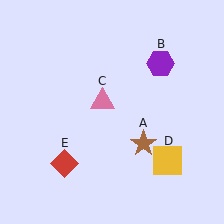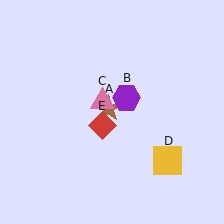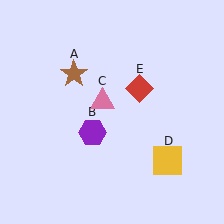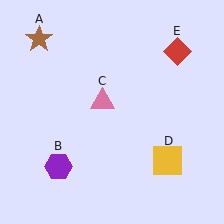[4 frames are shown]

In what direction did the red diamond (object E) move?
The red diamond (object E) moved up and to the right.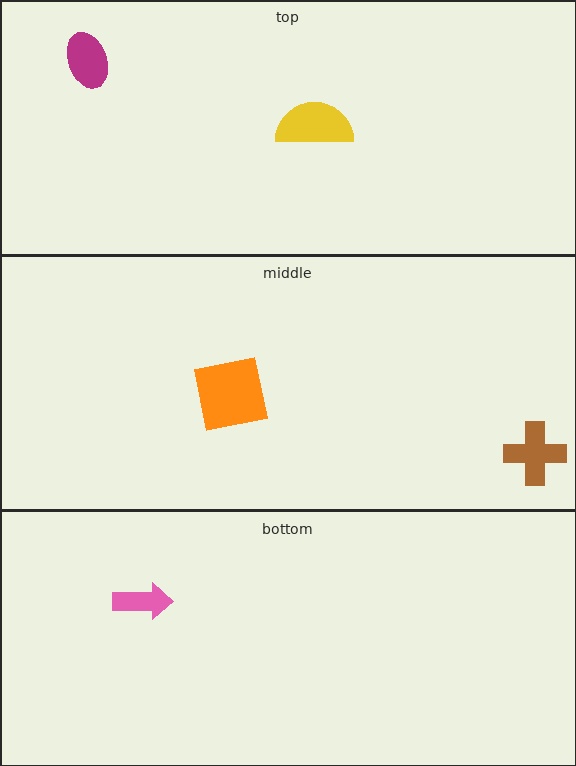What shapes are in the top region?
The yellow semicircle, the magenta ellipse.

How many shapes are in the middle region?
2.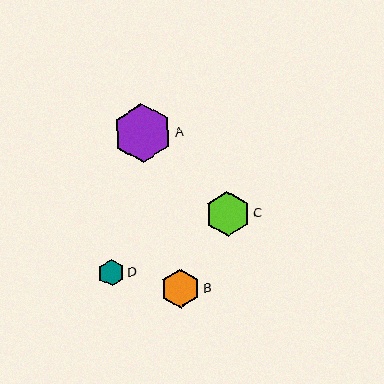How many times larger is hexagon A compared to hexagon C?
Hexagon A is approximately 1.3 times the size of hexagon C.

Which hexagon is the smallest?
Hexagon D is the smallest with a size of approximately 26 pixels.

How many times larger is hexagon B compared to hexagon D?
Hexagon B is approximately 1.5 times the size of hexagon D.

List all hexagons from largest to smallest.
From largest to smallest: A, C, B, D.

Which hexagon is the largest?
Hexagon A is the largest with a size of approximately 59 pixels.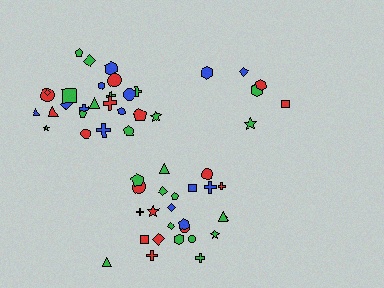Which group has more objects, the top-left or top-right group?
The top-left group.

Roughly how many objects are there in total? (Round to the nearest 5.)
Roughly 55 objects in total.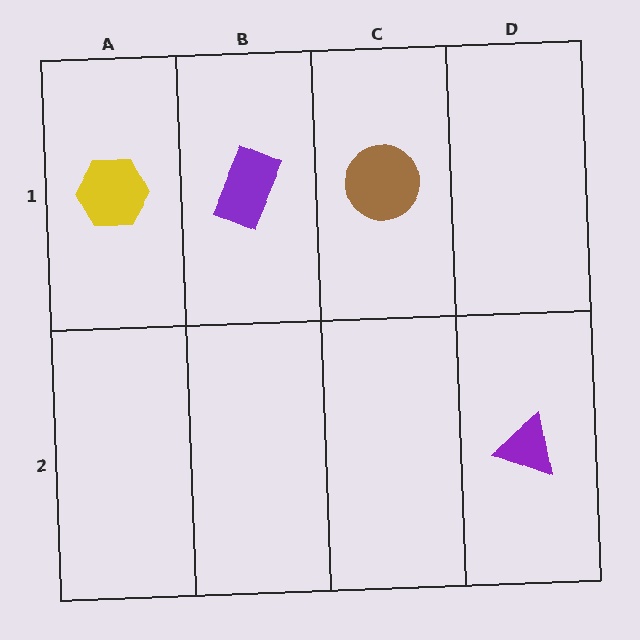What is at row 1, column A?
A yellow hexagon.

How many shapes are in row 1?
3 shapes.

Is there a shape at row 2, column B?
No, that cell is empty.